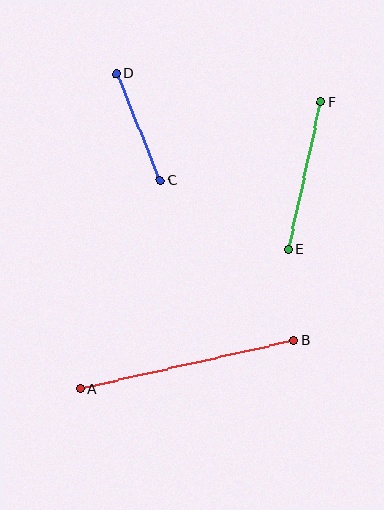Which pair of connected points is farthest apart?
Points A and B are farthest apart.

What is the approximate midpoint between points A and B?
The midpoint is at approximately (186, 365) pixels.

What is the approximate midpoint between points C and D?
The midpoint is at approximately (138, 127) pixels.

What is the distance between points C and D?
The distance is approximately 115 pixels.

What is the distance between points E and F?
The distance is approximately 151 pixels.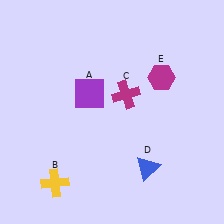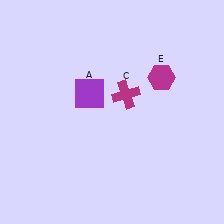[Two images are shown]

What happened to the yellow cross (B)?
The yellow cross (B) was removed in Image 2. It was in the bottom-left area of Image 1.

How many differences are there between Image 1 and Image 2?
There are 2 differences between the two images.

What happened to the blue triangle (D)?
The blue triangle (D) was removed in Image 2. It was in the bottom-right area of Image 1.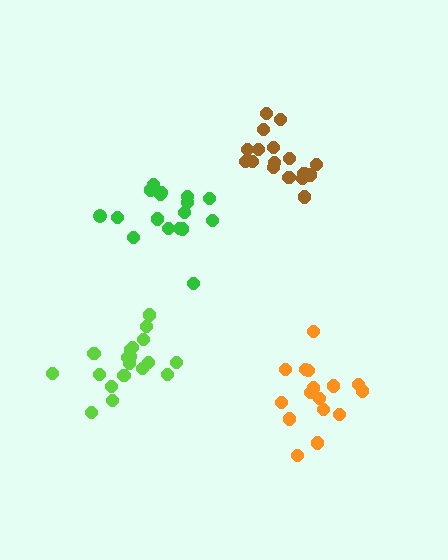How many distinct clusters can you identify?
There are 4 distinct clusters.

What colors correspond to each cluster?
The clusters are colored: green, orange, brown, lime.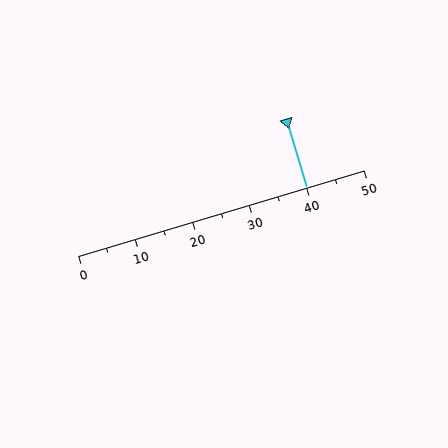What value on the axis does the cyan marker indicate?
The marker indicates approximately 40.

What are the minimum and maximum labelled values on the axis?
The axis runs from 0 to 50.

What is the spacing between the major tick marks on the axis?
The major ticks are spaced 10 apart.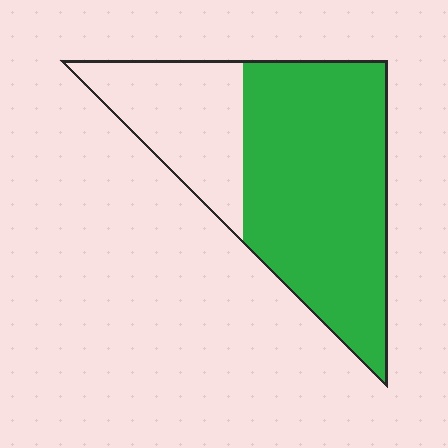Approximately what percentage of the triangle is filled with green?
Approximately 70%.